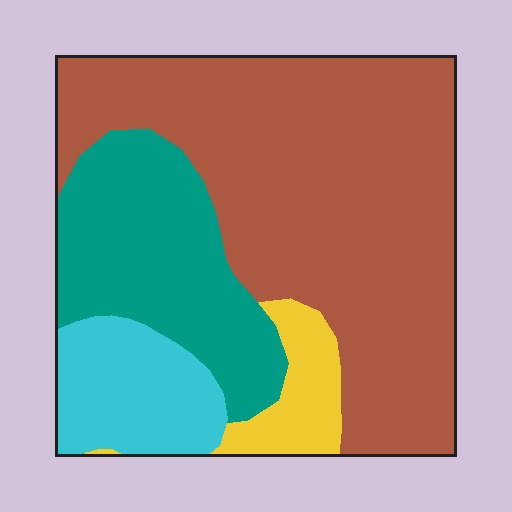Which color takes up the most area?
Brown, at roughly 55%.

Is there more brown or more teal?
Brown.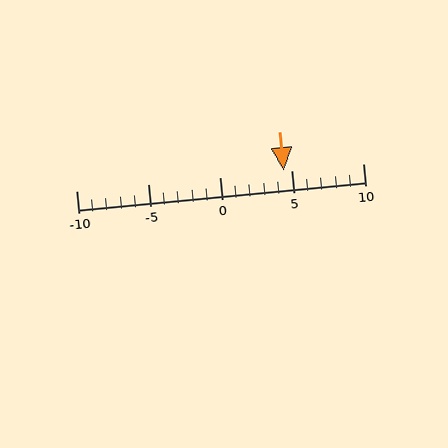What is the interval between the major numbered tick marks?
The major tick marks are spaced 5 units apart.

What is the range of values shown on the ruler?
The ruler shows values from -10 to 10.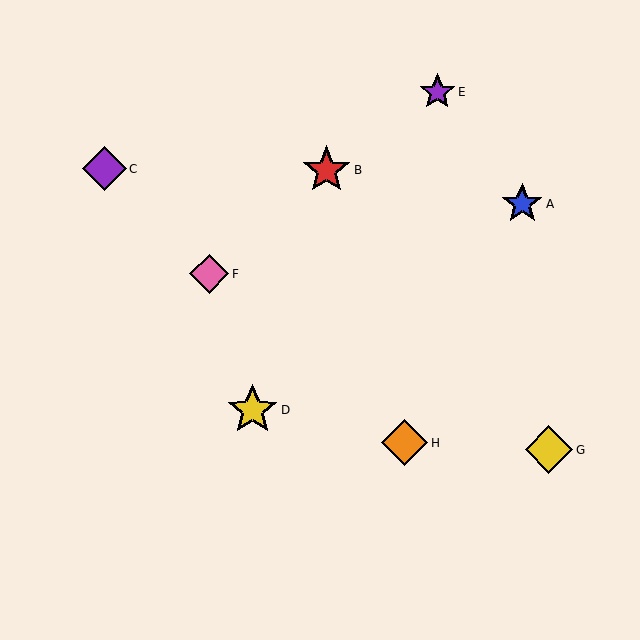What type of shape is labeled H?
Shape H is an orange diamond.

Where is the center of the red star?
The center of the red star is at (327, 170).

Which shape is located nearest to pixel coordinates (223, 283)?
The pink diamond (labeled F) at (209, 274) is nearest to that location.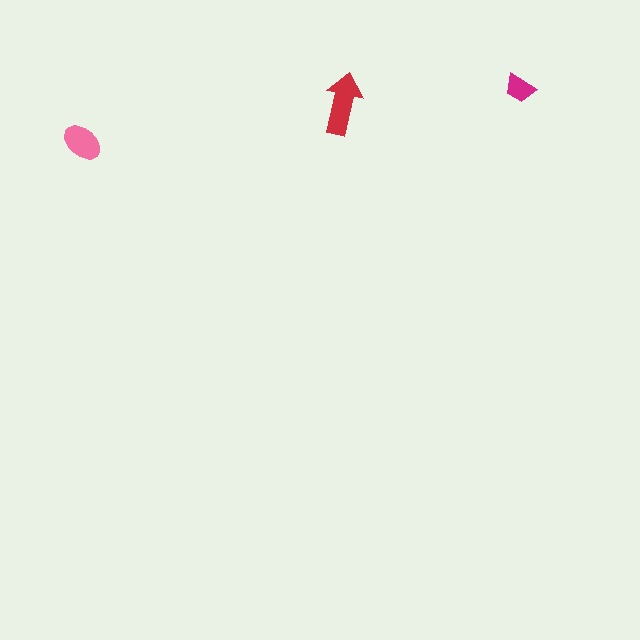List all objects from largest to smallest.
The red arrow, the pink ellipse, the magenta trapezoid.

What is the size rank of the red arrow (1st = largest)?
1st.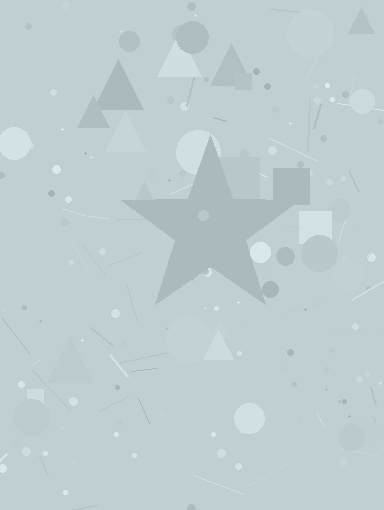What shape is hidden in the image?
A star is hidden in the image.